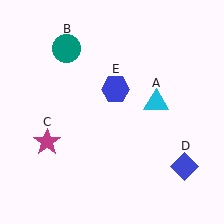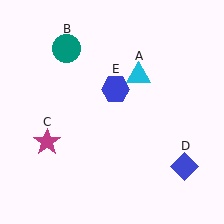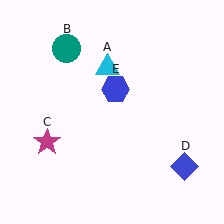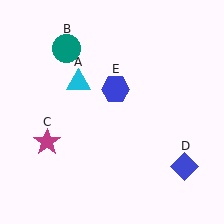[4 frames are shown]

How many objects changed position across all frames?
1 object changed position: cyan triangle (object A).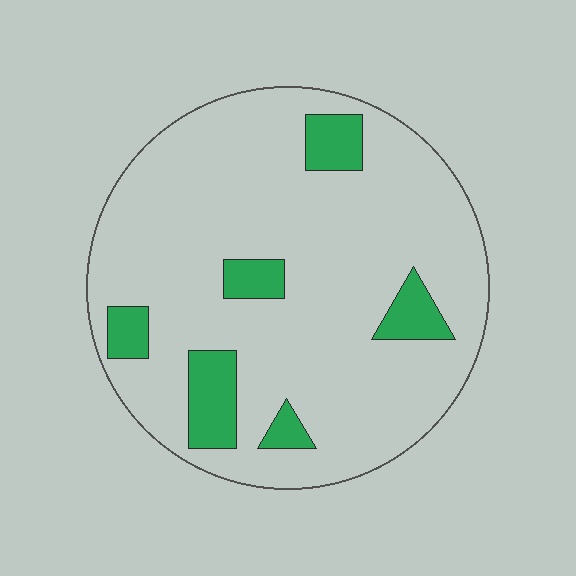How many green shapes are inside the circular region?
6.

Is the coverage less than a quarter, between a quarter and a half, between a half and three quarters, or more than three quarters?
Less than a quarter.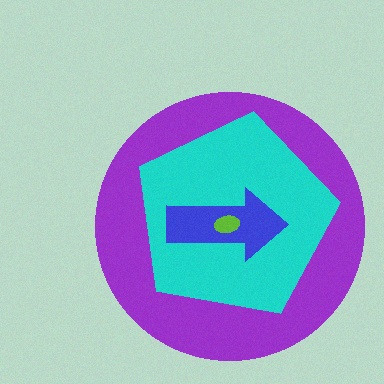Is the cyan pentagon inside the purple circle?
Yes.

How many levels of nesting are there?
4.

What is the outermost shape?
The purple circle.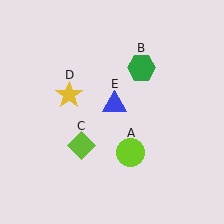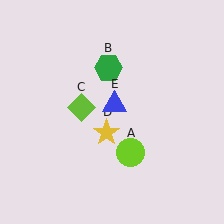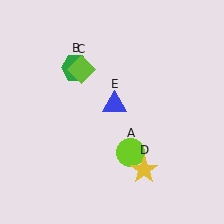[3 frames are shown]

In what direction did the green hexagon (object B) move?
The green hexagon (object B) moved left.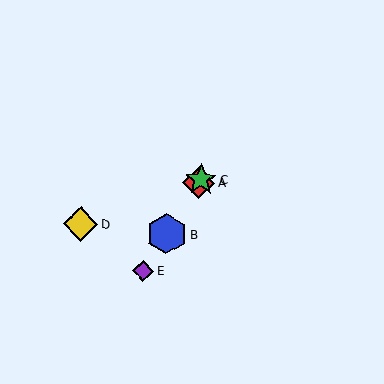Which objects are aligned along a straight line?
Objects A, B, C, E are aligned along a straight line.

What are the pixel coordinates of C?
Object C is at (201, 179).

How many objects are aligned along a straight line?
4 objects (A, B, C, E) are aligned along a straight line.